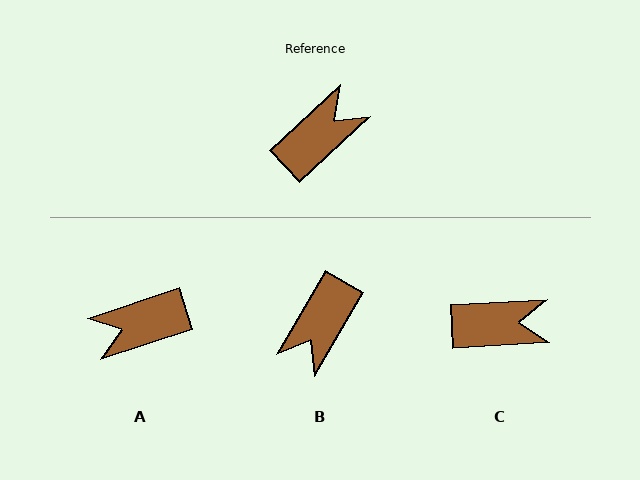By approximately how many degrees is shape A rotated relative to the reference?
Approximately 155 degrees counter-clockwise.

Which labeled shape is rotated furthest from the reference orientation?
B, about 164 degrees away.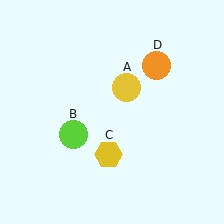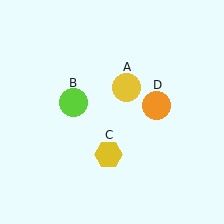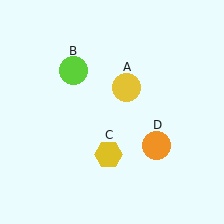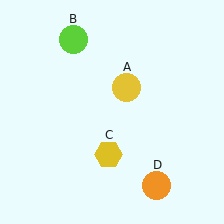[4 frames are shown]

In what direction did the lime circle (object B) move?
The lime circle (object B) moved up.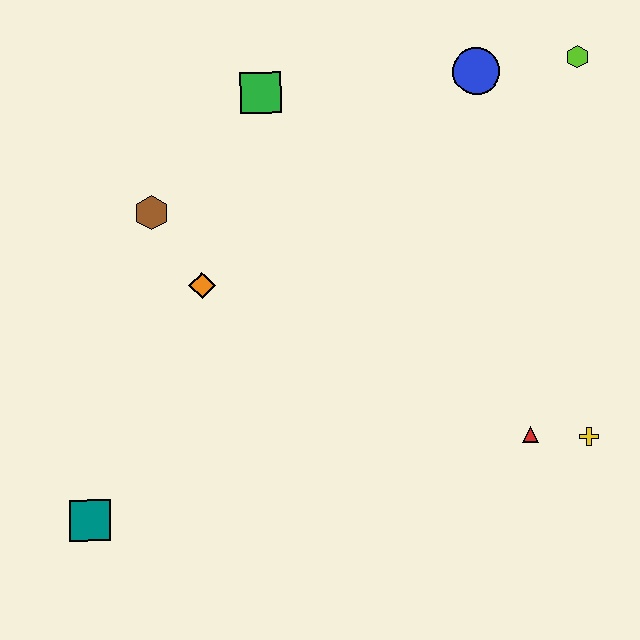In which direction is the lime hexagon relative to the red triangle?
The lime hexagon is above the red triangle.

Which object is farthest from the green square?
The yellow cross is farthest from the green square.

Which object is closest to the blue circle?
The lime hexagon is closest to the blue circle.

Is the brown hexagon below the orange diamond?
No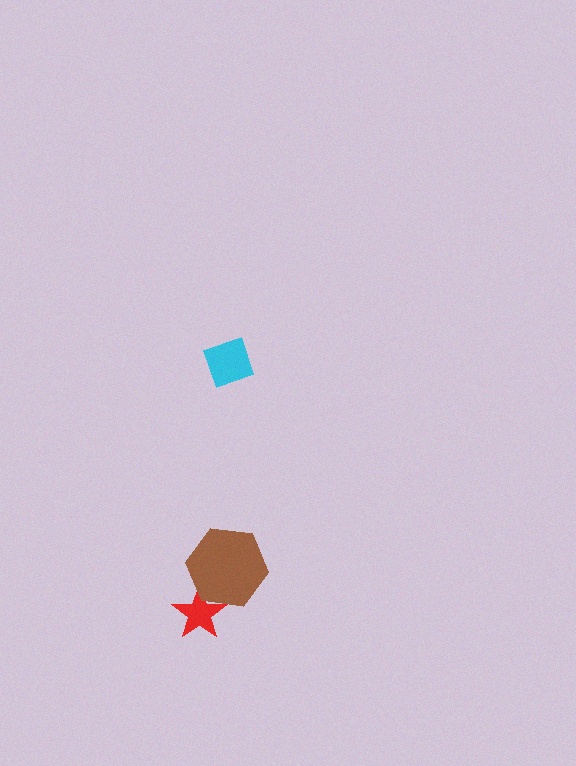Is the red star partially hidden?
Yes, it is partially covered by another shape.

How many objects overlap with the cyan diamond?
0 objects overlap with the cyan diamond.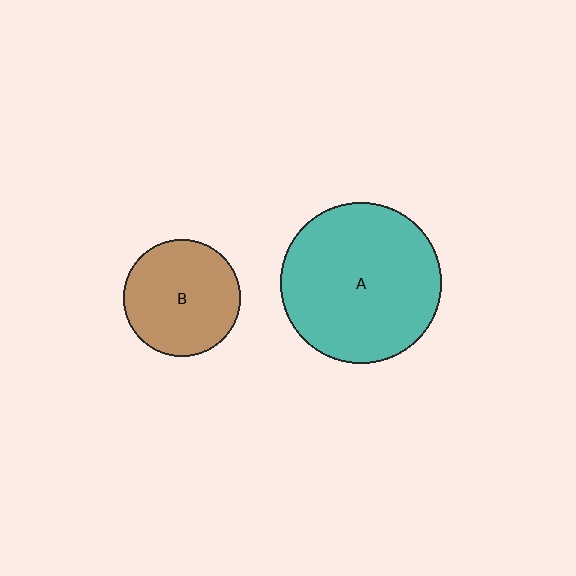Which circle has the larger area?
Circle A (teal).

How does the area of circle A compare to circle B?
Approximately 1.9 times.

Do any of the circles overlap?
No, none of the circles overlap.